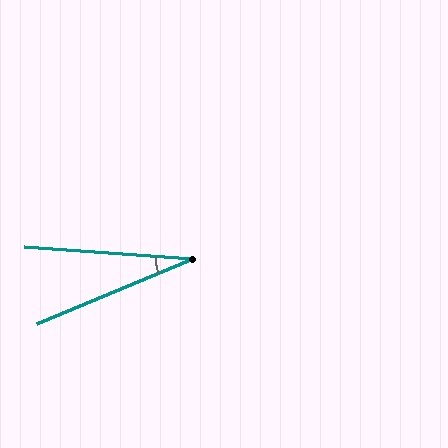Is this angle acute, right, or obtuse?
It is acute.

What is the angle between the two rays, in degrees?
Approximately 27 degrees.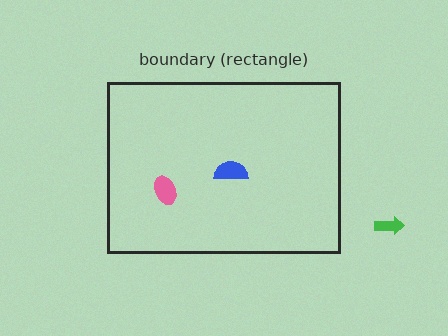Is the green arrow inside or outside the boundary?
Outside.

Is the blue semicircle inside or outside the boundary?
Inside.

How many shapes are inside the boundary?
2 inside, 1 outside.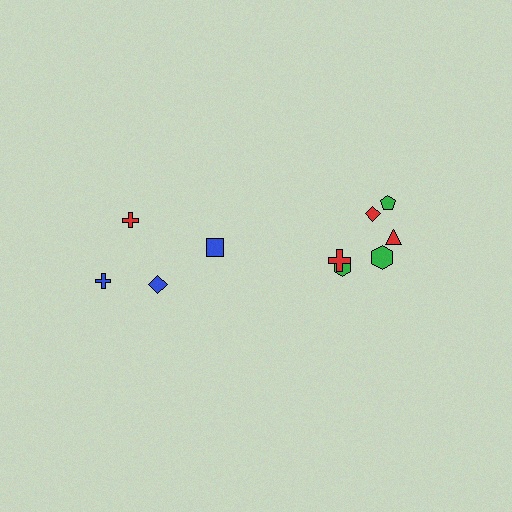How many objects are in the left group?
There are 4 objects.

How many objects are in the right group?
There are 6 objects.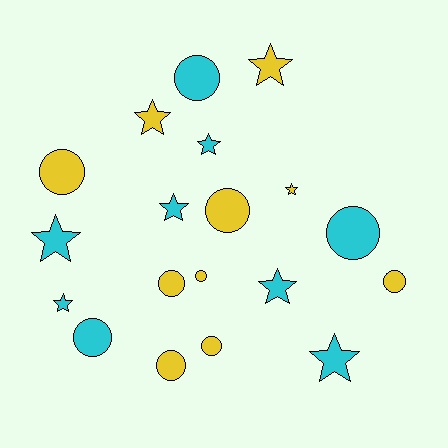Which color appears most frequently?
Yellow, with 10 objects.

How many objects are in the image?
There are 19 objects.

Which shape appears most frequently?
Circle, with 10 objects.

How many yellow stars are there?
There are 3 yellow stars.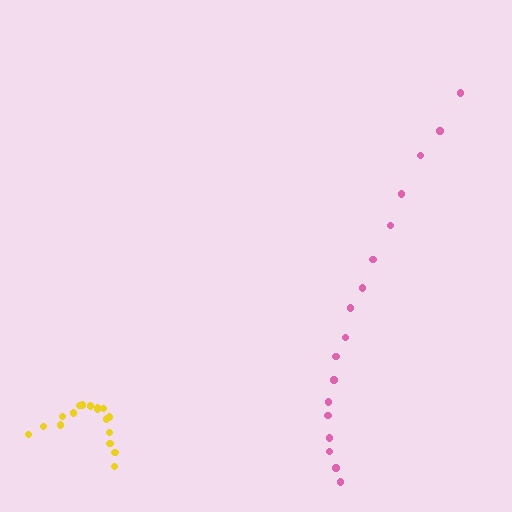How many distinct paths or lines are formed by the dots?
There are 2 distinct paths.